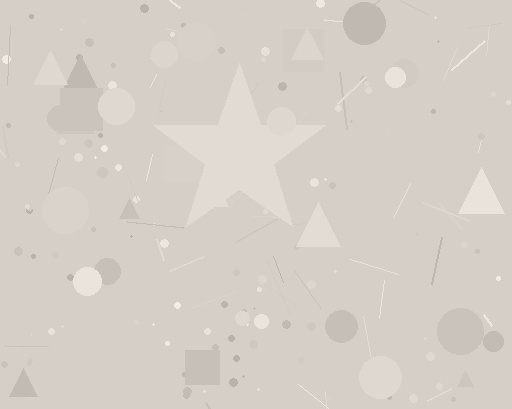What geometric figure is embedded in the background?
A star is embedded in the background.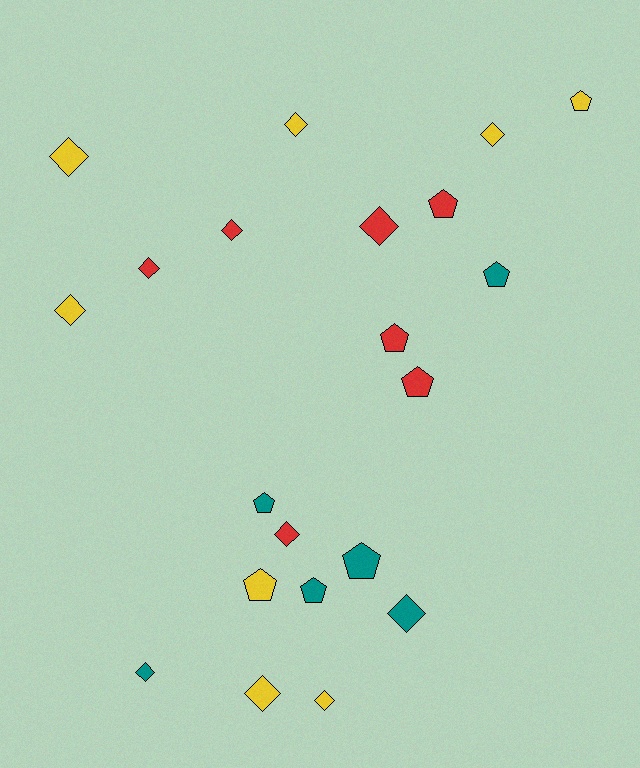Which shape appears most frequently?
Diamond, with 12 objects.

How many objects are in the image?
There are 21 objects.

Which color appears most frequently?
Yellow, with 8 objects.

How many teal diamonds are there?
There are 2 teal diamonds.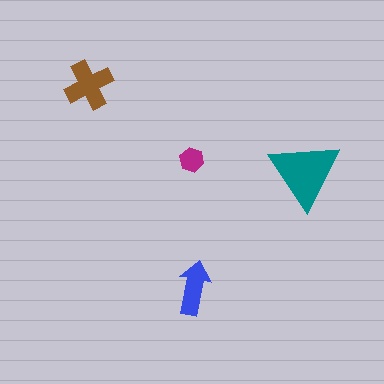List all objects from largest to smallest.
The teal triangle, the brown cross, the blue arrow, the magenta hexagon.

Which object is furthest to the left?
The brown cross is leftmost.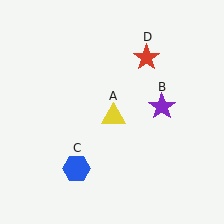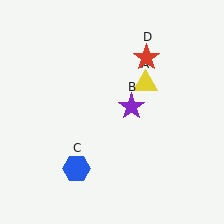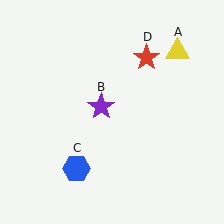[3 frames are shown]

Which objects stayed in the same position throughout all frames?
Blue hexagon (object C) and red star (object D) remained stationary.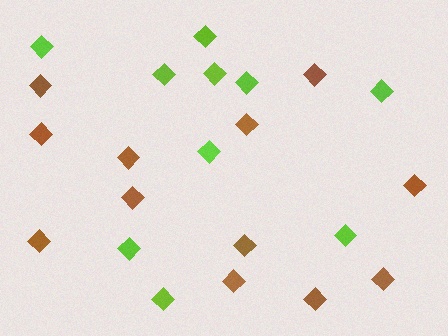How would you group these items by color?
There are 2 groups: one group of brown diamonds (12) and one group of lime diamonds (10).